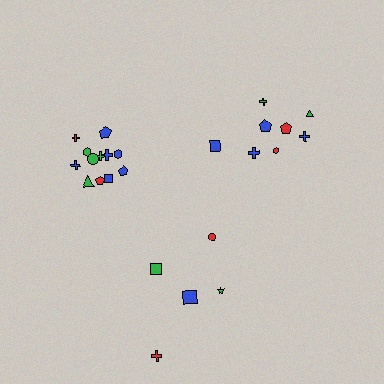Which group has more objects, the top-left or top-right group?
The top-left group.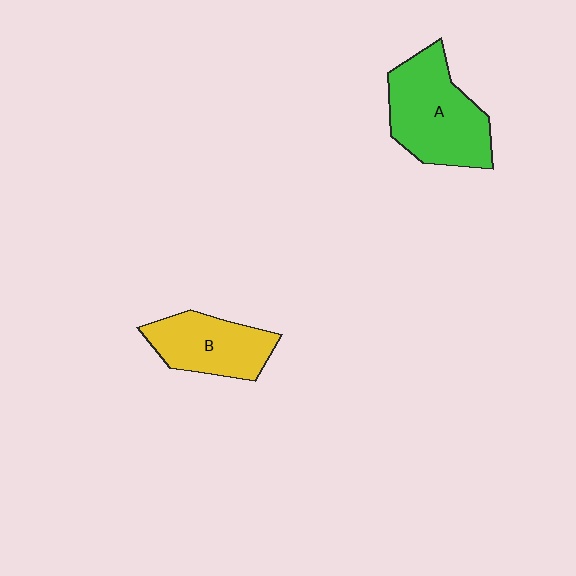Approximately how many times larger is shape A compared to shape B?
Approximately 1.4 times.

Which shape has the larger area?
Shape A (green).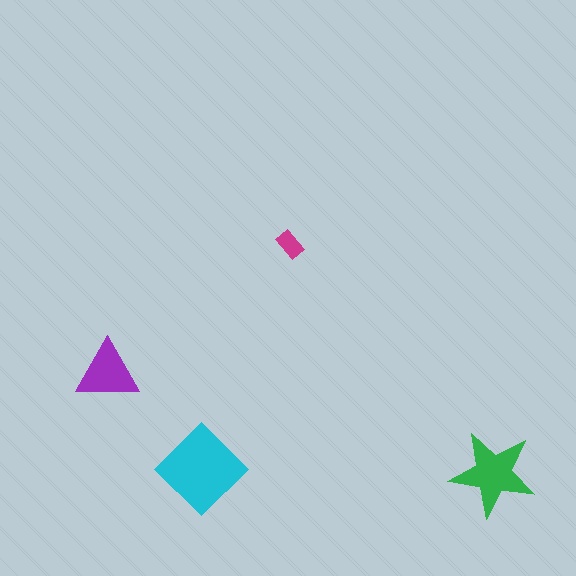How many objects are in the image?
There are 4 objects in the image.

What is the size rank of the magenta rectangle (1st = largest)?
4th.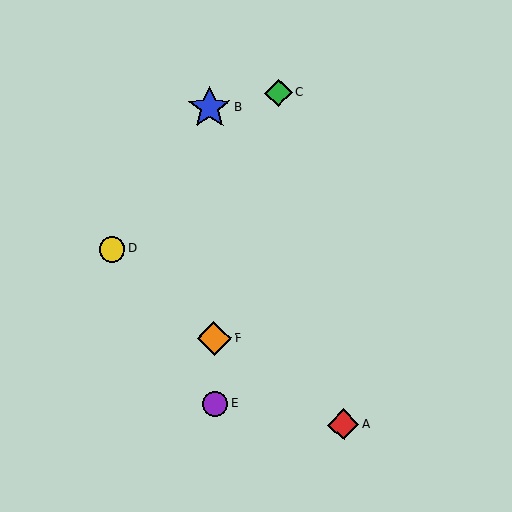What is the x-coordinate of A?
Object A is at x≈343.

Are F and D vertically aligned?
No, F is at x≈214 and D is at x≈112.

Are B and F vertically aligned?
Yes, both are at x≈209.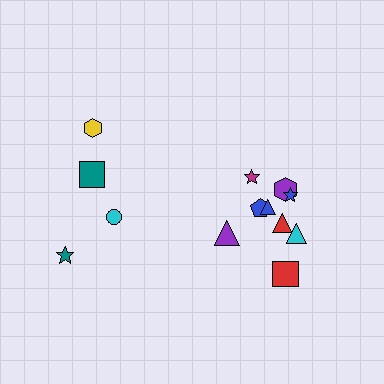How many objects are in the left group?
There are 5 objects.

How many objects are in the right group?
There are 8 objects.